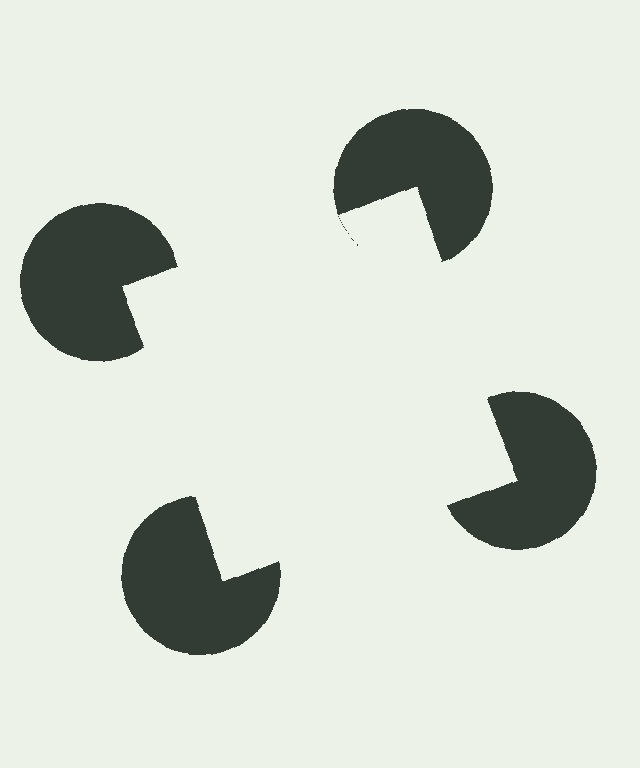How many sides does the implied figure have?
4 sides.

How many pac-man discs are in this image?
There are 4 — one at each vertex of the illusory square.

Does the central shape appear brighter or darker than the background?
It typically appears slightly brighter than the background, even though no actual brightness change is drawn.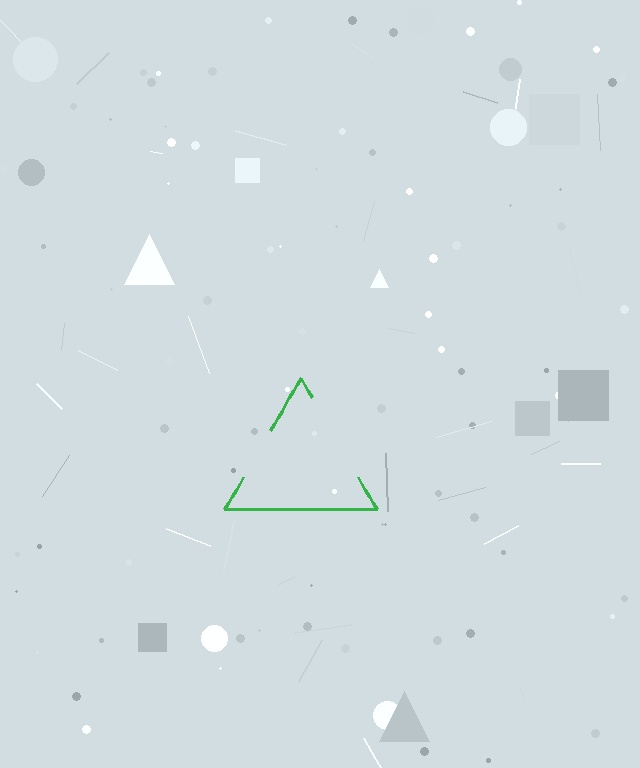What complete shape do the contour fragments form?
The contour fragments form a triangle.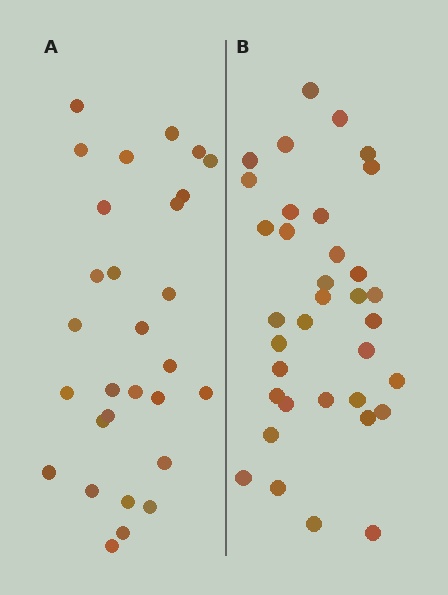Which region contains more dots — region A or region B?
Region B (the right region) has more dots.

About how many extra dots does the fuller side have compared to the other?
Region B has about 6 more dots than region A.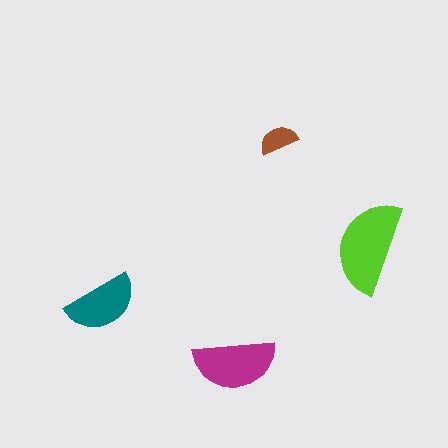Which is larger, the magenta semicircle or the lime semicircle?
The lime one.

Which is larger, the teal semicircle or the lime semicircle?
The lime one.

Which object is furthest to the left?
The teal semicircle is leftmost.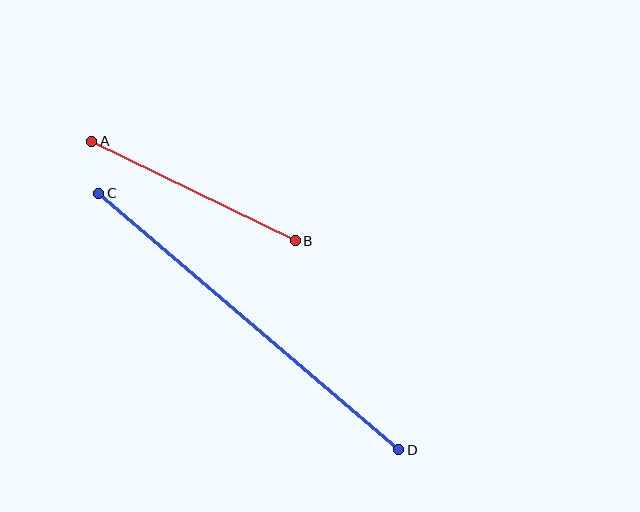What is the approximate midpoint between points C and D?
The midpoint is at approximately (249, 321) pixels.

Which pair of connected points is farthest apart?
Points C and D are farthest apart.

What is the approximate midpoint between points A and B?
The midpoint is at approximately (194, 191) pixels.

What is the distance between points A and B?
The distance is approximately 226 pixels.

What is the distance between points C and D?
The distance is approximately 395 pixels.